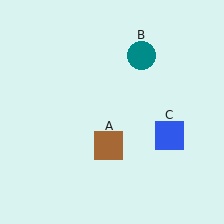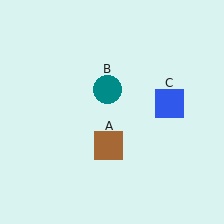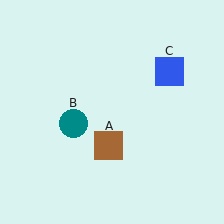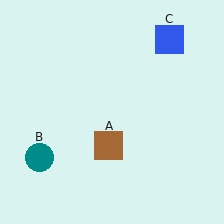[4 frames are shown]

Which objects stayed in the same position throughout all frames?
Brown square (object A) remained stationary.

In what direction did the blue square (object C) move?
The blue square (object C) moved up.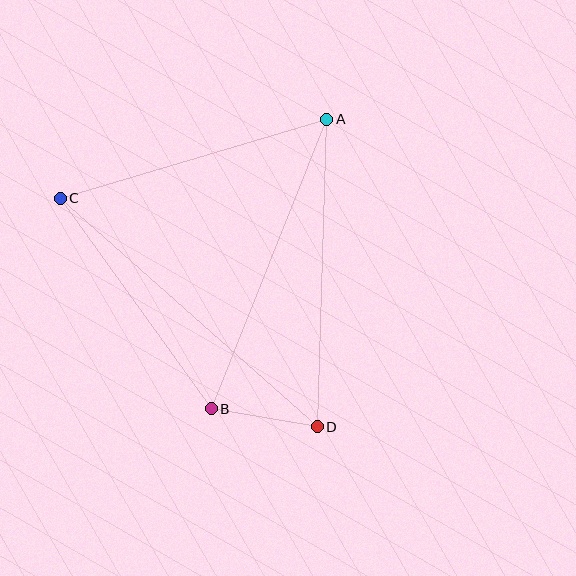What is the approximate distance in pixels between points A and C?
The distance between A and C is approximately 278 pixels.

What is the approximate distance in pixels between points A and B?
The distance between A and B is approximately 312 pixels.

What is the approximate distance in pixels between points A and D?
The distance between A and D is approximately 308 pixels.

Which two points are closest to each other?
Points B and D are closest to each other.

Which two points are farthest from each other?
Points C and D are farthest from each other.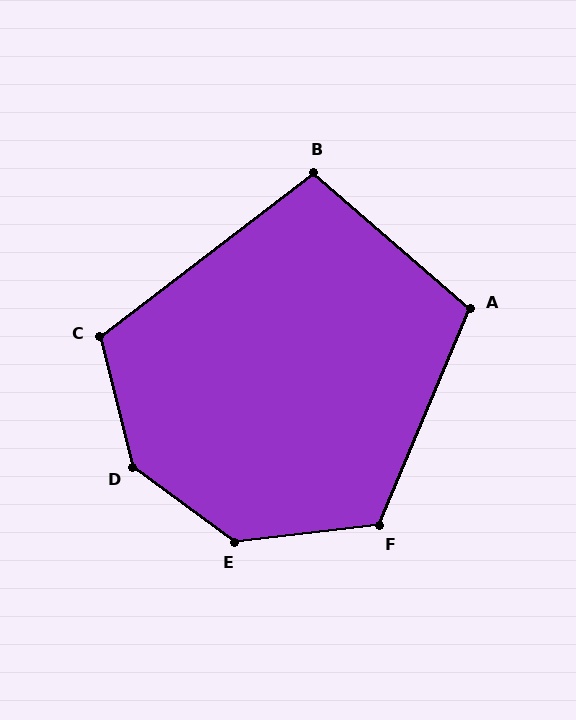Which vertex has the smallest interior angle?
B, at approximately 101 degrees.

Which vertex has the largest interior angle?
D, at approximately 140 degrees.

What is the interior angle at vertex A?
Approximately 108 degrees (obtuse).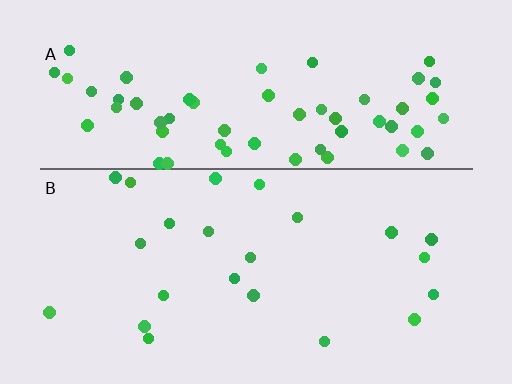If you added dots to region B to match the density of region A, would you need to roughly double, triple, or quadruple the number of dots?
Approximately triple.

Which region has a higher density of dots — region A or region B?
A (the top).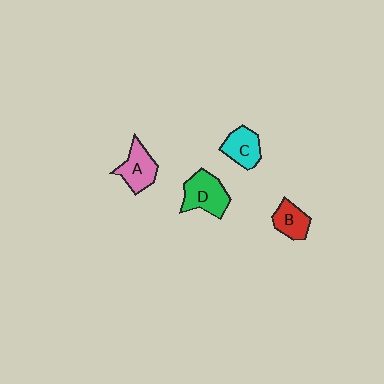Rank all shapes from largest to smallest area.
From largest to smallest: D (green), A (pink), C (cyan), B (red).